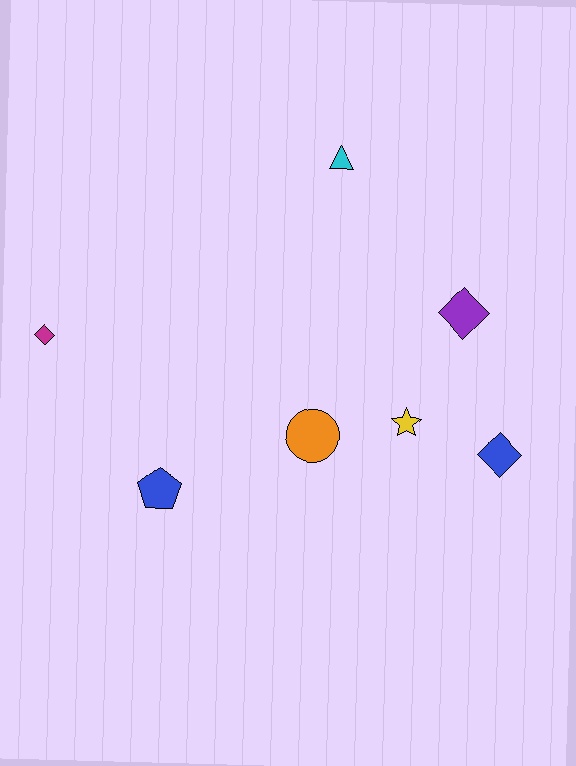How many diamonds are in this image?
There are 3 diamonds.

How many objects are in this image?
There are 7 objects.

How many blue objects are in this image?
There are 2 blue objects.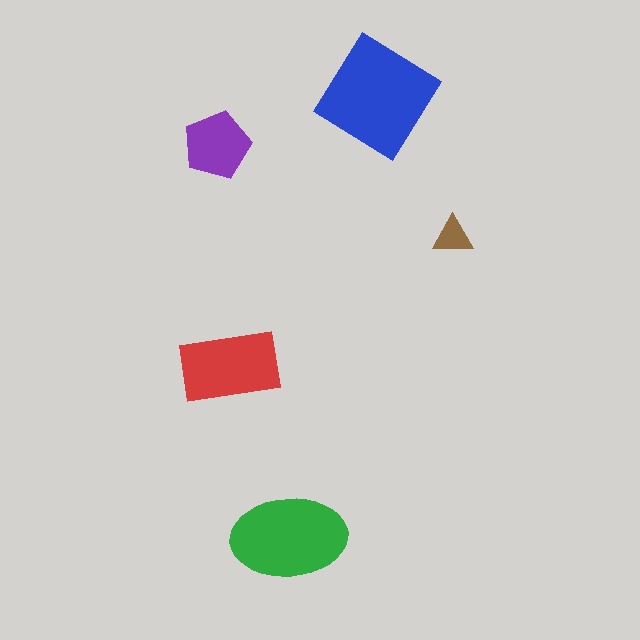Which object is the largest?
The blue diamond.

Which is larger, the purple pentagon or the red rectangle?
The red rectangle.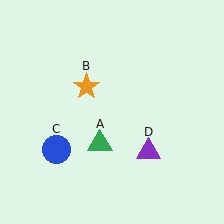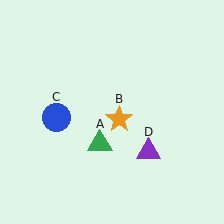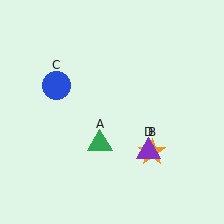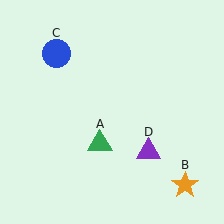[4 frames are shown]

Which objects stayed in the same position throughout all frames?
Green triangle (object A) and purple triangle (object D) remained stationary.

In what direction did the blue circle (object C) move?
The blue circle (object C) moved up.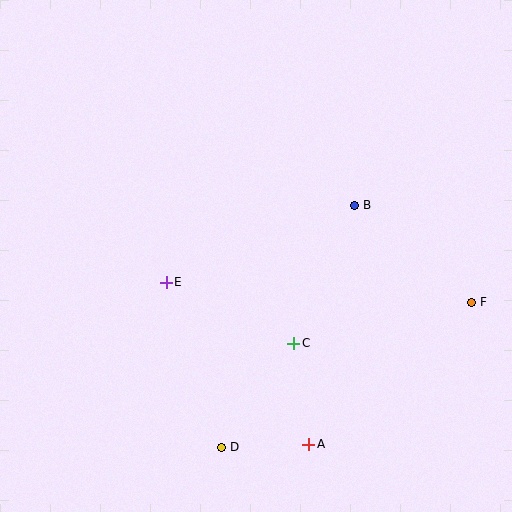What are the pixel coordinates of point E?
Point E is at (166, 282).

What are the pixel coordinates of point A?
Point A is at (309, 444).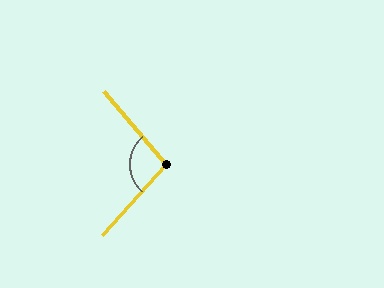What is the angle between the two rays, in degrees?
Approximately 98 degrees.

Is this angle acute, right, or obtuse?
It is obtuse.